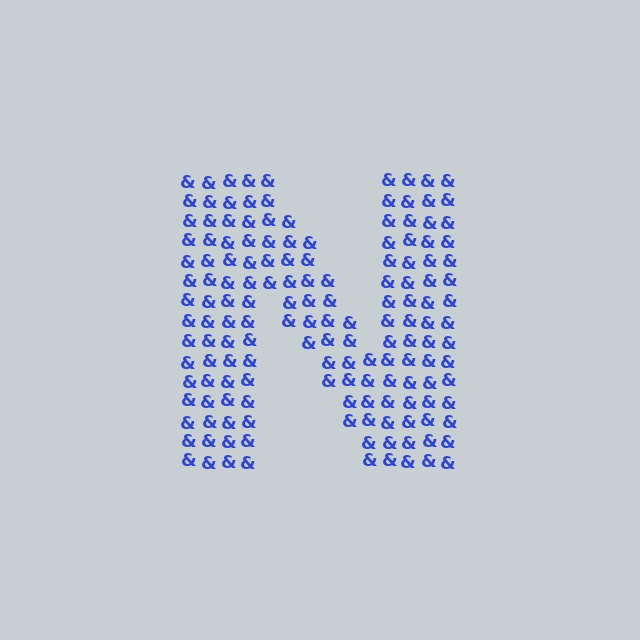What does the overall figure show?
The overall figure shows the letter N.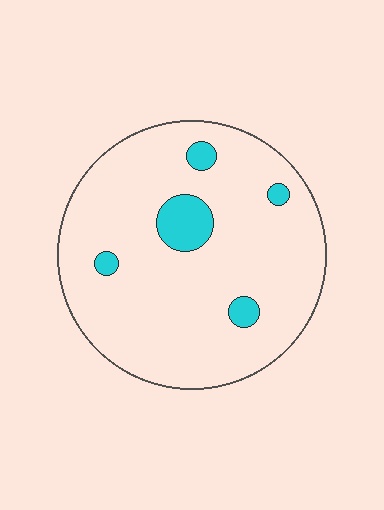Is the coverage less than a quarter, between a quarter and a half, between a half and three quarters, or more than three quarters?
Less than a quarter.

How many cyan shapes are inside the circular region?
5.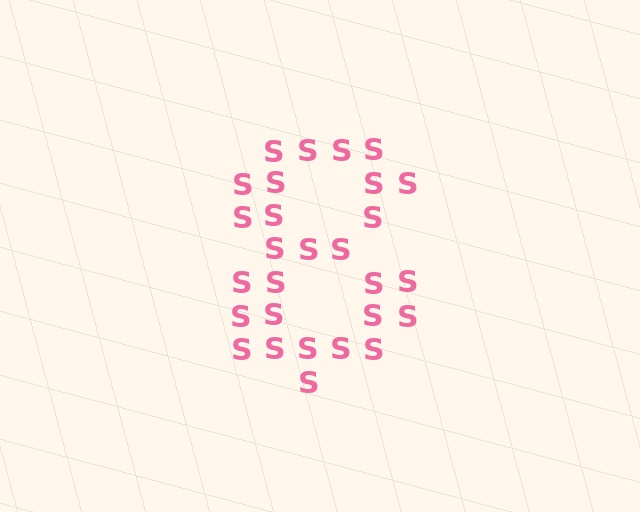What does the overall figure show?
The overall figure shows the digit 8.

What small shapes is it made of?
It is made of small letter S's.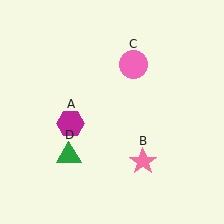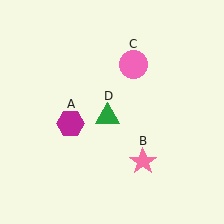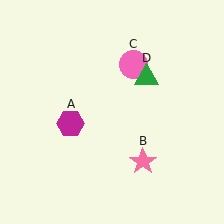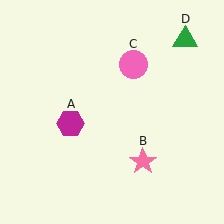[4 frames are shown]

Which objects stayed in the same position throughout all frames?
Magenta hexagon (object A) and pink star (object B) and pink circle (object C) remained stationary.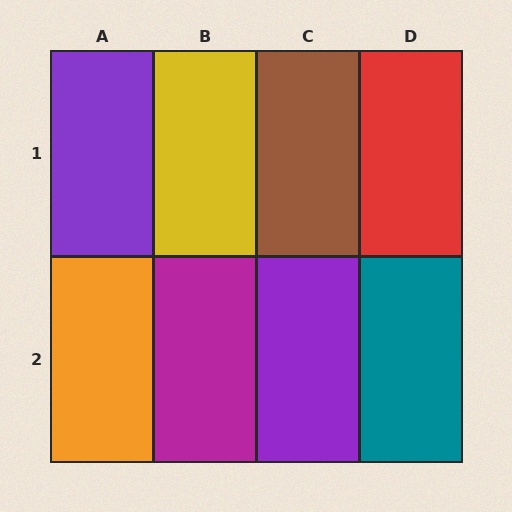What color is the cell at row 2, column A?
Orange.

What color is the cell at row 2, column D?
Teal.